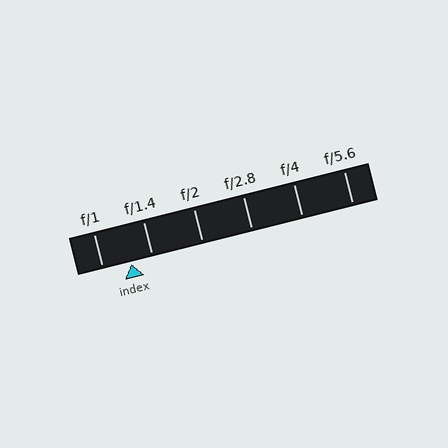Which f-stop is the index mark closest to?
The index mark is closest to f/1.4.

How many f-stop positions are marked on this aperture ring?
There are 6 f-stop positions marked.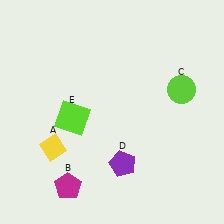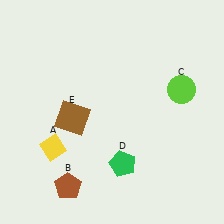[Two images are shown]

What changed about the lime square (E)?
In Image 1, E is lime. In Image 2, it changed to brown.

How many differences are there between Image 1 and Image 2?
There are 3 differences between the two images.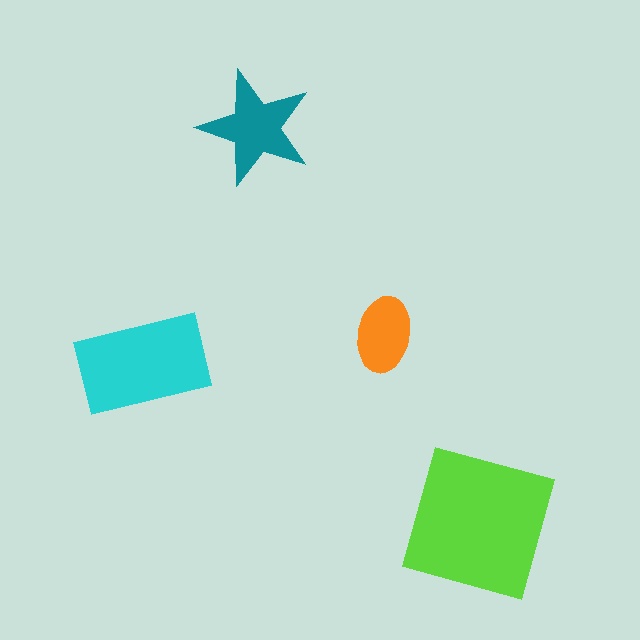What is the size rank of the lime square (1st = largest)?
1st.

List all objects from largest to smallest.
The lime square, the cyan rectangle, the teal star, the orange ellipse.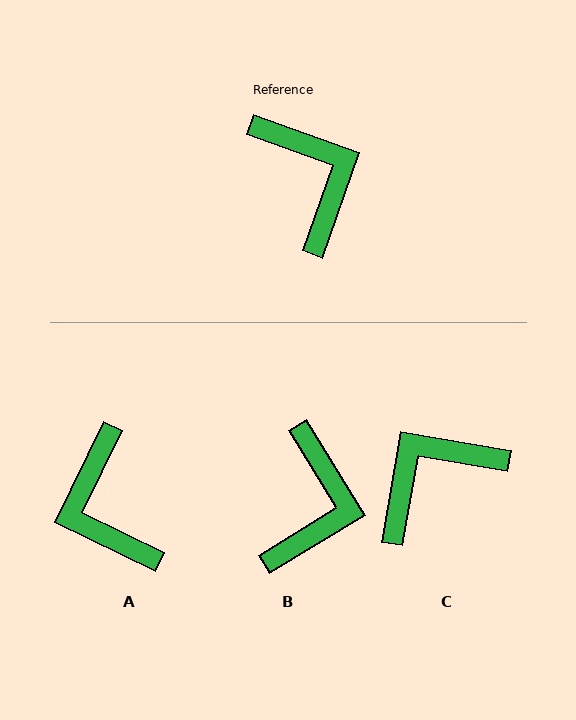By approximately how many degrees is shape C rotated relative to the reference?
Approximately 100 degrees counter-clockwise.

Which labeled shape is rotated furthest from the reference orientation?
A, about 174 degrees away.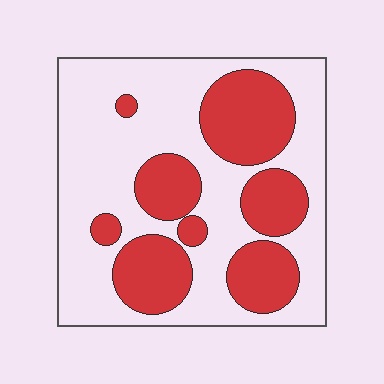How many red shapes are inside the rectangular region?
8.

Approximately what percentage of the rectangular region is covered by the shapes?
Approximately 35%.